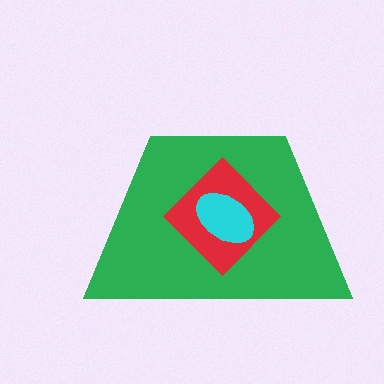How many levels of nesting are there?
3.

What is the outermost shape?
The green trapezoid.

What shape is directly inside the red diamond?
The cyan ellipse.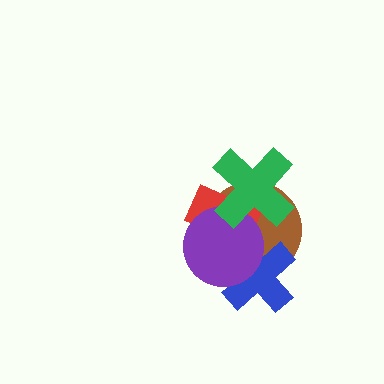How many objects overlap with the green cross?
3 objects overlap with the green cross.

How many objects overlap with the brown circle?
4 objects overlap with the brown circle.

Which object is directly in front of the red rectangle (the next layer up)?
The purple circle is directly in front of the red rectangle.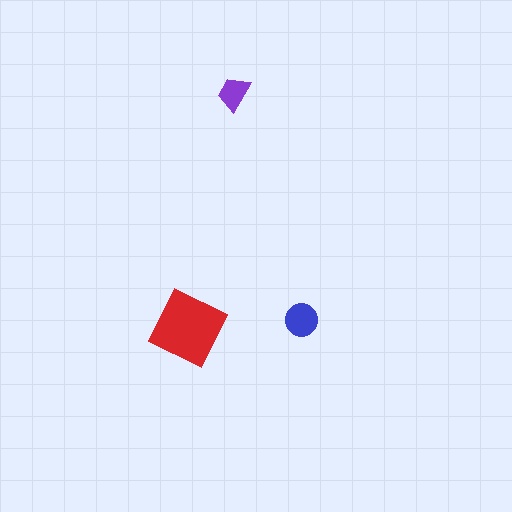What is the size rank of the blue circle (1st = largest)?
2nd.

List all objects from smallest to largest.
The purple trapezoid, the blue circle, the red square.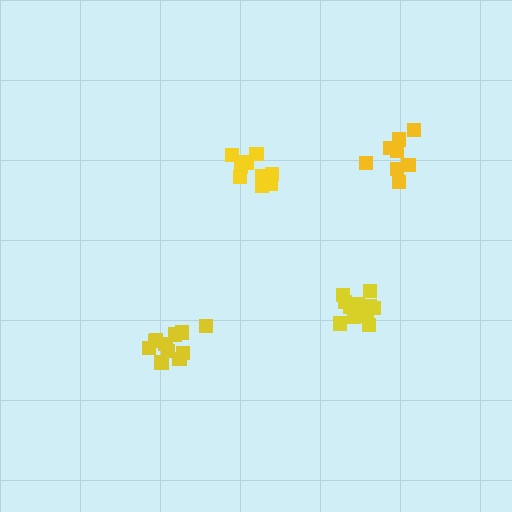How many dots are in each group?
Group 1: 11 dots, Group 2: 8 dots, Group 3: 12 dots, Group 4: 10 dots (41 total).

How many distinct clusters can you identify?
There are 4 distinct clusters.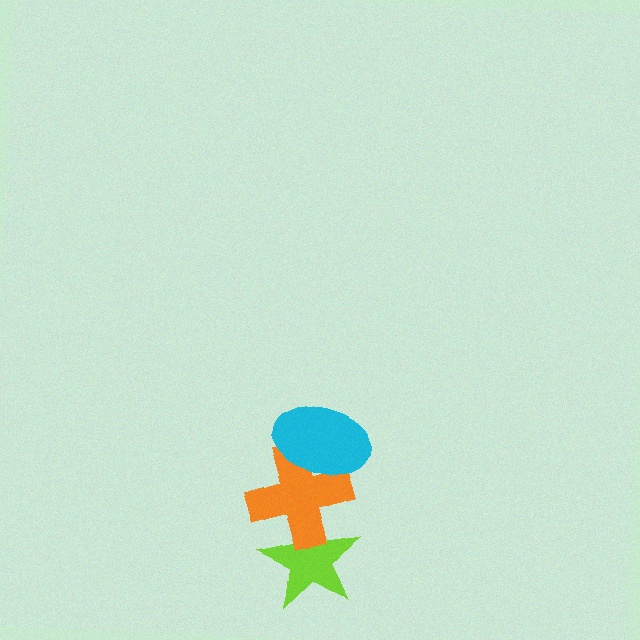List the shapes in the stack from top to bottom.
From top to bottom: the cyan ellipse, the orange cross, the lime star.